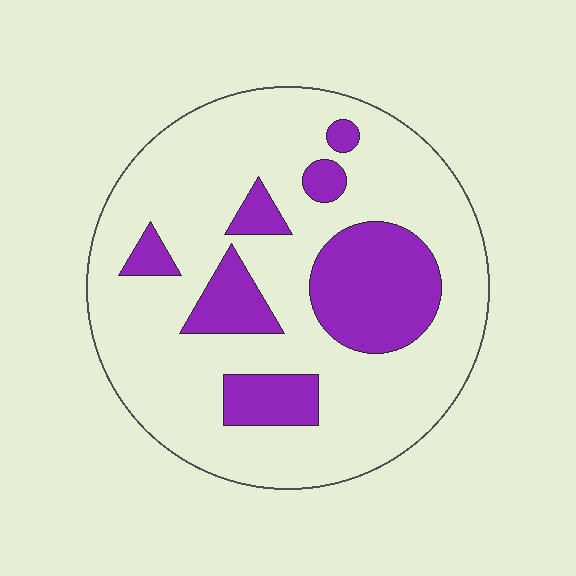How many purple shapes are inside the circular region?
7.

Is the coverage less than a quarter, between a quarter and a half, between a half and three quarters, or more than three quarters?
Less than a quarter.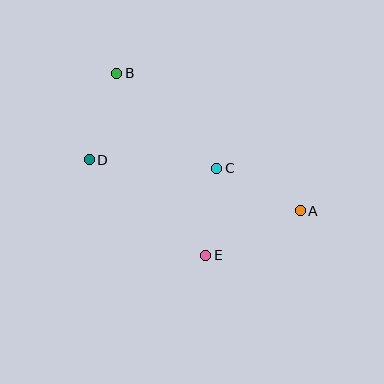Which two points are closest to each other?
Points C and E are closest to each other.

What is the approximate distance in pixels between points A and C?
The distance between A and C is approximately 94 pixels.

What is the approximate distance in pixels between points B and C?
The distance between B and C is approximately 138 pixels.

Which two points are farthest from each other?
Points A and B are farthest from each other.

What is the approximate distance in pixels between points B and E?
The distance between B and E is approximately 203 pixels.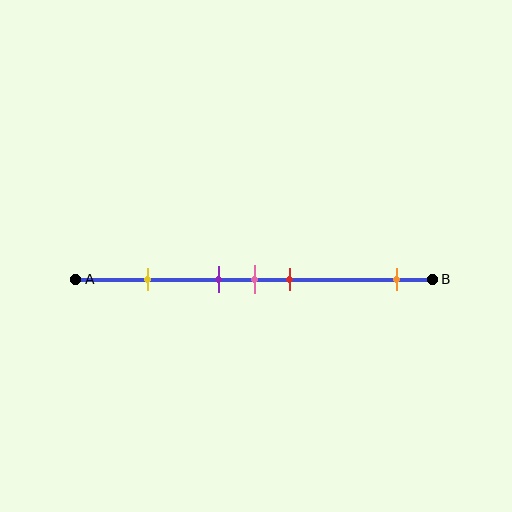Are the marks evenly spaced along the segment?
No, the marks are not evenly spaced.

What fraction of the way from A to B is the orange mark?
The orange mark is approximately 90% (0.9) of the way from A to B.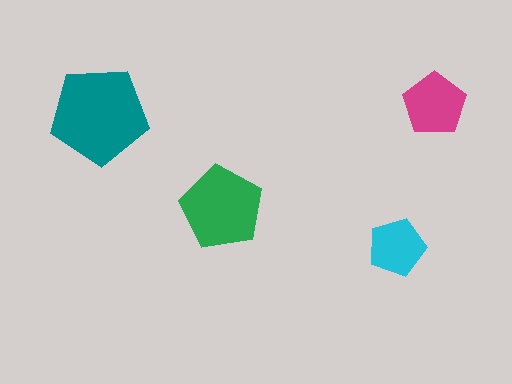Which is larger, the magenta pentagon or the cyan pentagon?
The magenta one.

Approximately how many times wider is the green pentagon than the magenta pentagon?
About 1.5 times wider.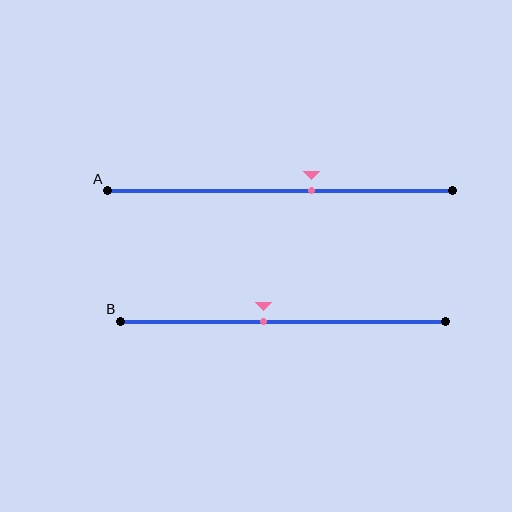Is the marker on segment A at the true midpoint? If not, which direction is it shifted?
No, the marker on segment A is shifted to the right by about 9% of the segment length.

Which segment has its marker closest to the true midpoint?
Segment B has its marker closest to the true midpoint.